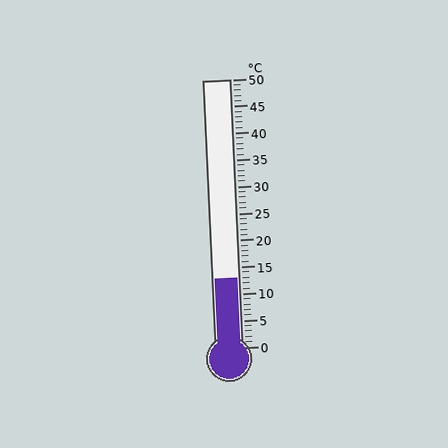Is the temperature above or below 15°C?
The temperature is below 15°C.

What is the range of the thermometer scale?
The thermometer scale ranges from 0°C to 50°C.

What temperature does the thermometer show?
The thermometer shows approximately 13°C.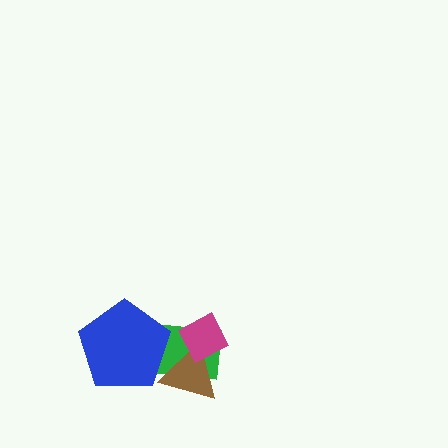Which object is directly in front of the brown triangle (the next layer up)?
The blue pentagon is directly in front of the brown triangle.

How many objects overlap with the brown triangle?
3 objects overlap with the brown triangle.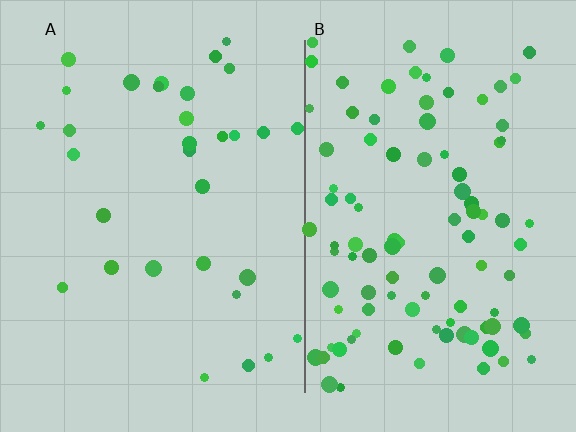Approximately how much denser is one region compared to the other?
Approximately 3.2× — region B over region A.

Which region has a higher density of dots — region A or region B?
B (the right).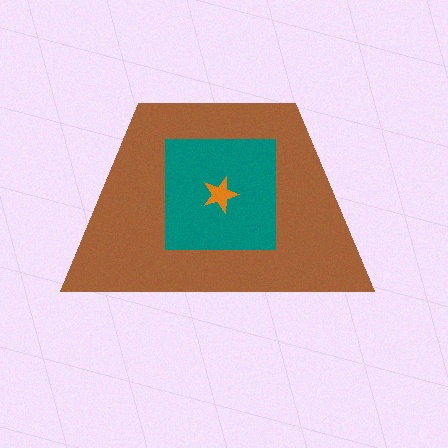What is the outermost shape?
The brown trapezoid.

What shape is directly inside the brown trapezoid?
The teal square.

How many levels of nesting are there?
3.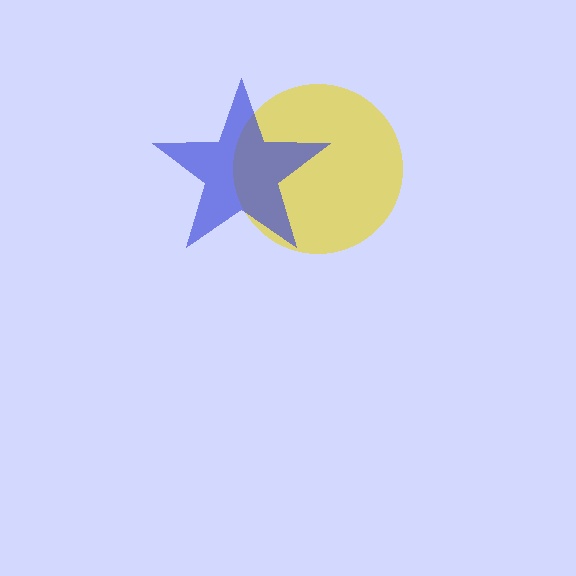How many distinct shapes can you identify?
There are 2 distinct shapes: a yellow circle, a blue star.